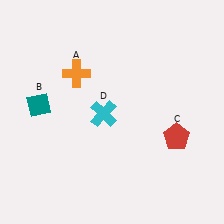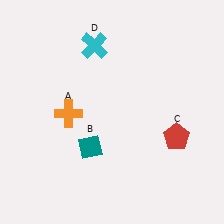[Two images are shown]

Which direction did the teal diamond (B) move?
The teal diamond (B) moved right.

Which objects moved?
The objects that moved are: the orange cross (A), the teal diamond (B), the cyan cross (D).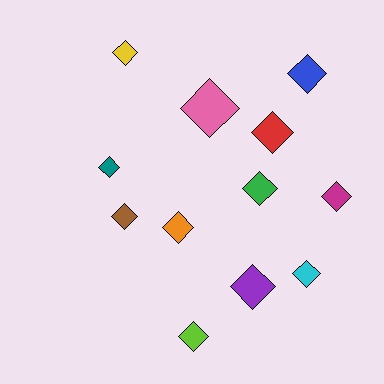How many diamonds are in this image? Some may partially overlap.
There are 12 diamonds.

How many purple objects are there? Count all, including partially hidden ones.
There is 1 purple object.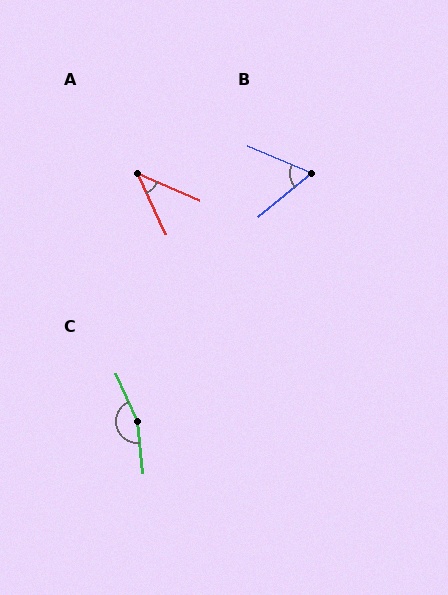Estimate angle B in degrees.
Approximately 62 degrees.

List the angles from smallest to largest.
A (42°), B (62°), C (161°).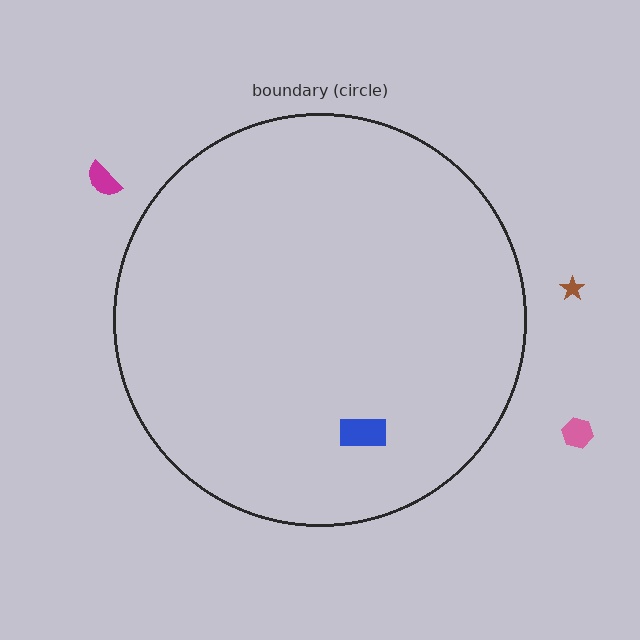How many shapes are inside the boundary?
1 inside, 3 outside.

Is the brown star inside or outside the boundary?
Outside.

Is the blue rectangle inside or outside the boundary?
Inside.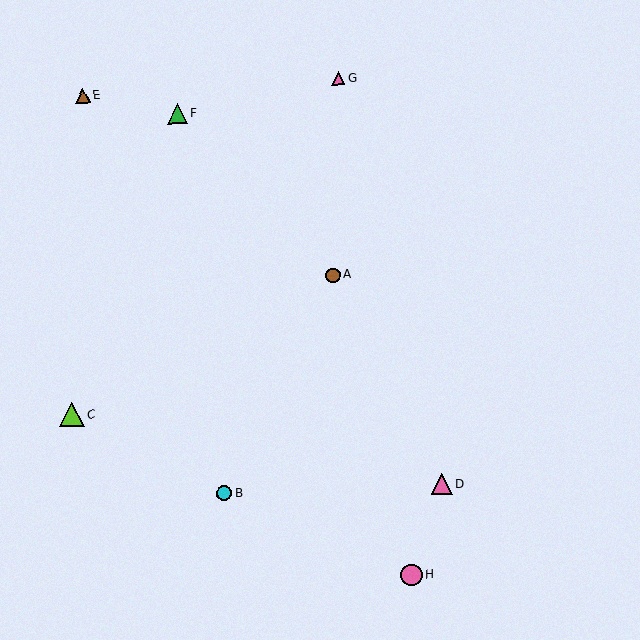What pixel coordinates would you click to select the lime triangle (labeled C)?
Click at (72, 415) to select the lime triangle C.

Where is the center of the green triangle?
The center of the green triangle is at (177, 114).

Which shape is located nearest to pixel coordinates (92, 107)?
The brown triangle (labeled E) at (83, 95) is nearest to that location.